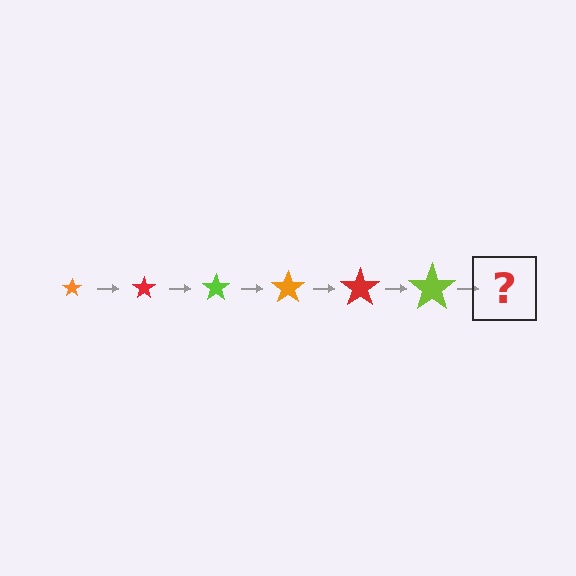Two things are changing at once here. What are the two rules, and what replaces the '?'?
The two rules are that the star grows larger each step and the color cycles through orange, red, and lime. The '?' should be an orange star, larger than the previous one.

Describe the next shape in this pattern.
It should be an orange star, larger than the previous one.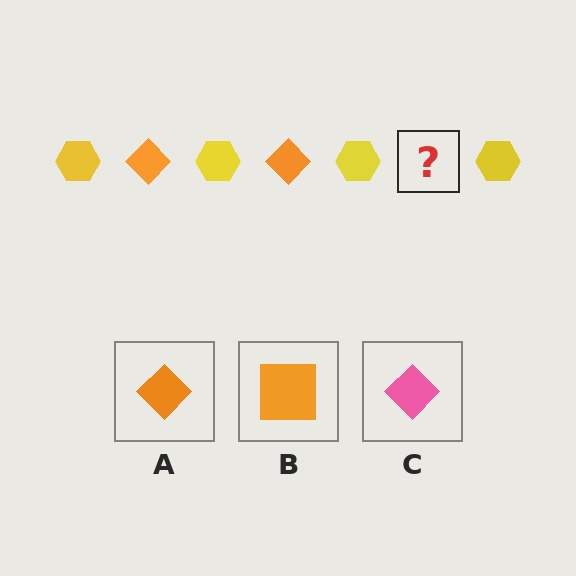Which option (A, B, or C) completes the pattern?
A.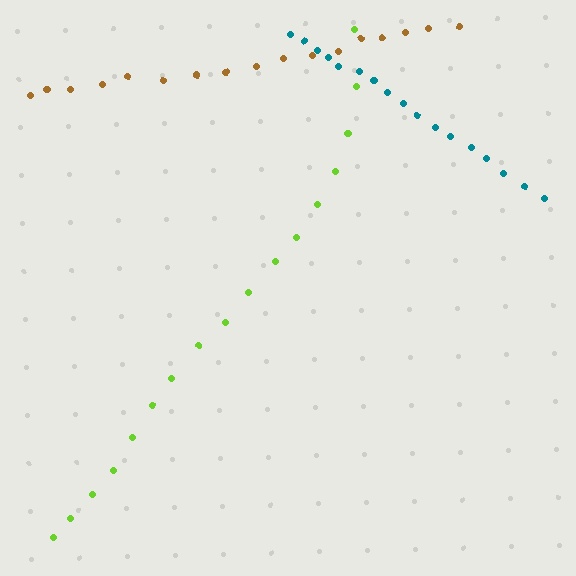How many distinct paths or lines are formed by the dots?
There are 3 distinct paths.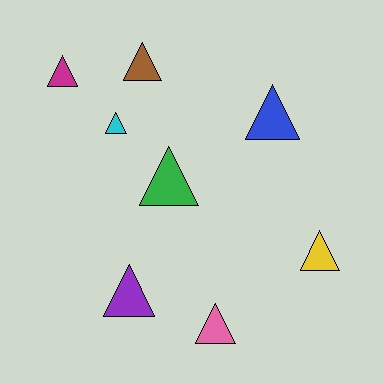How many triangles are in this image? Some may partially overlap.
There are 8 triangles.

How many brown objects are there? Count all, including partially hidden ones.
There is 1 brown object.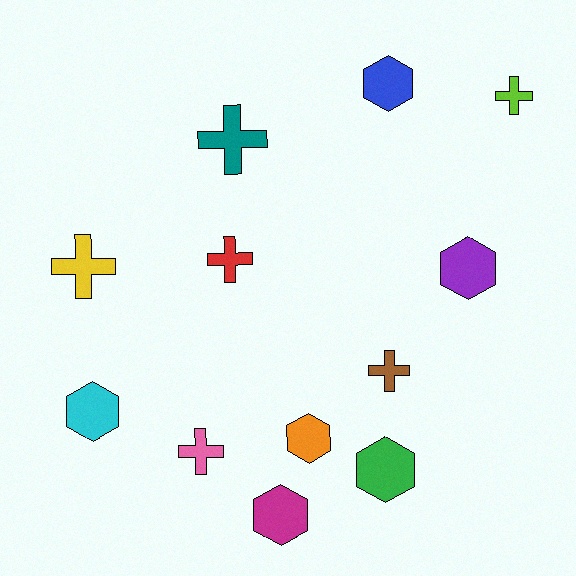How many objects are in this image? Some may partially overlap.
There are 12 objects.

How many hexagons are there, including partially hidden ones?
There are 6 hexagons.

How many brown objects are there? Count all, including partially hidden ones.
There is 1 brown object.